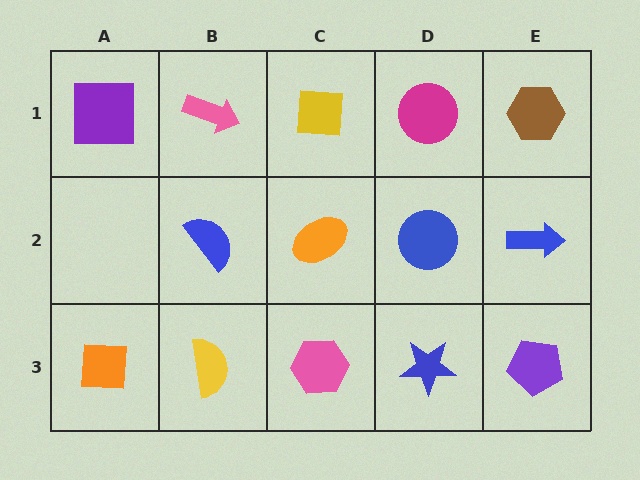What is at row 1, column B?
A pink arrow.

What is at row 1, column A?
A purple square.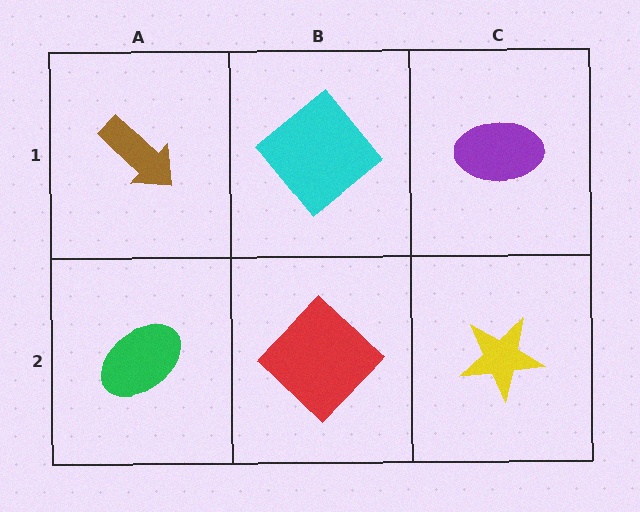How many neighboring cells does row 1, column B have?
3.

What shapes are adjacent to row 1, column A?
A green ellipse (row 2, column A), a cyan diamond (row 1, column B).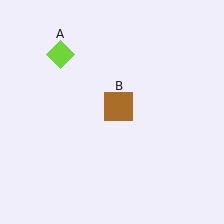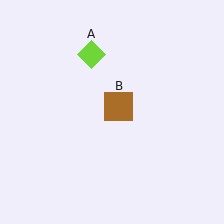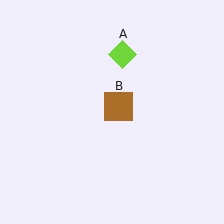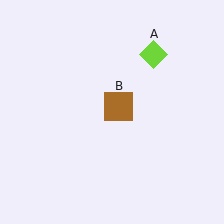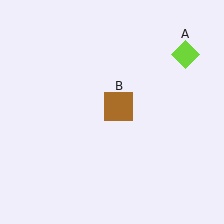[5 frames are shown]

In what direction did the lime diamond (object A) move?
The lime diamond (object A) moved right.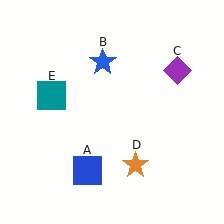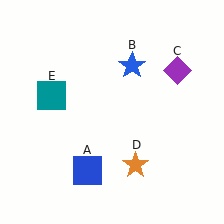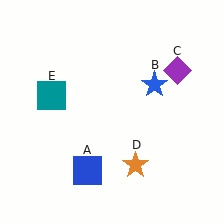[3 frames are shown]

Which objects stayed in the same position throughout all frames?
Blue square (object A) and purple diamond (object C) and orange star (object D) and teal square (object E) remained stationary.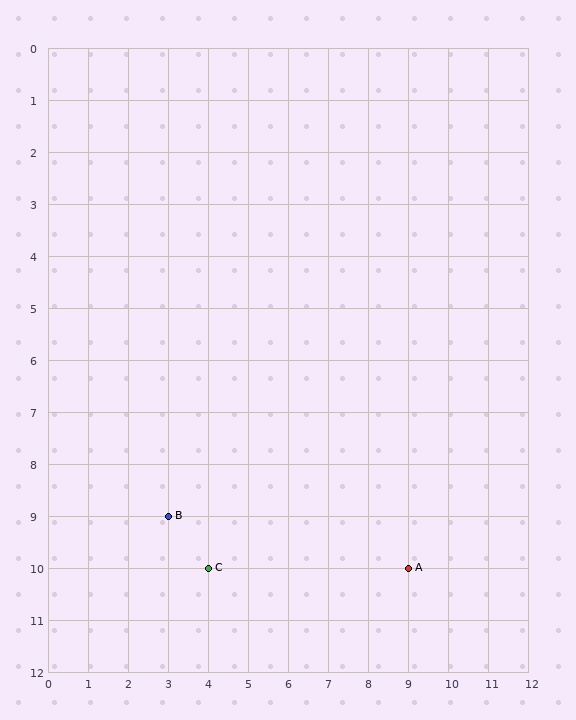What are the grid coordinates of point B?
Point B is at grid coordinates (3, 9).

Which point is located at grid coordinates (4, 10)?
Point C is at (4, 10).